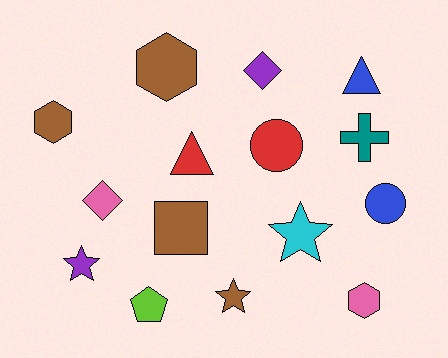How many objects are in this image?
There are 15 objects.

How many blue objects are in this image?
There are 2 blue objects.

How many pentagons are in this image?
There is 1 pentagon.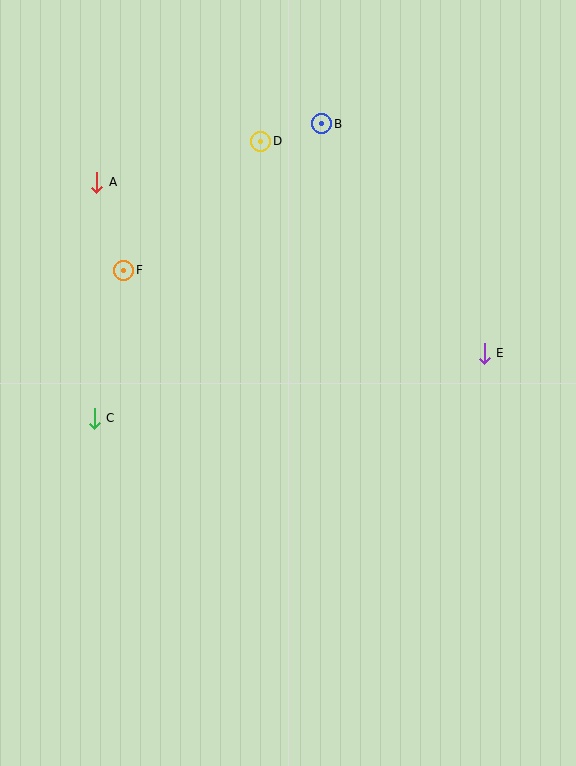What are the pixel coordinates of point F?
Point F is at (124, 270).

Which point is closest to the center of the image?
Point C at (94, 418) is closest to the center.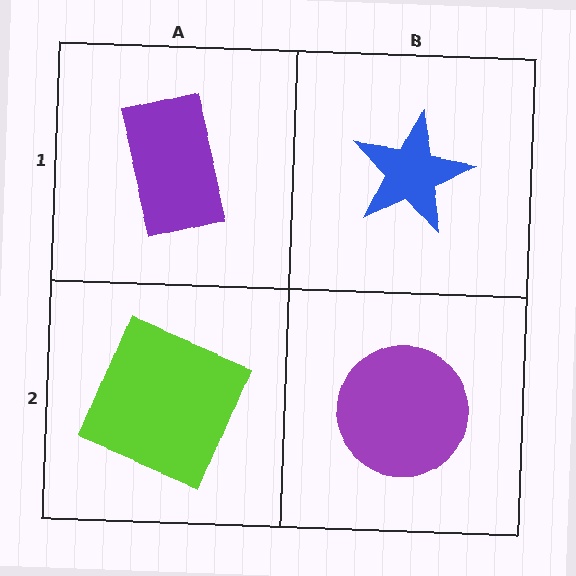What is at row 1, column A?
A purple rectangle.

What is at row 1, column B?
A blue star.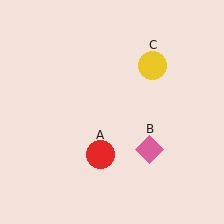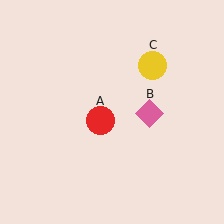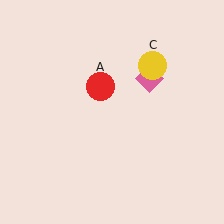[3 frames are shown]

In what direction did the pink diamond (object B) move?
The pink diamond (object B) moved up.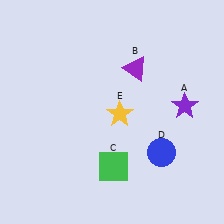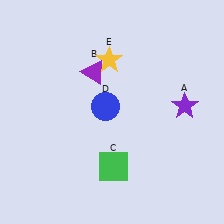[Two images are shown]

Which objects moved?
The objects that moved are: the purple triangle (B), the blue circle (D), the yellow star (E).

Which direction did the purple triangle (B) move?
The purple triangle (B) moved left.